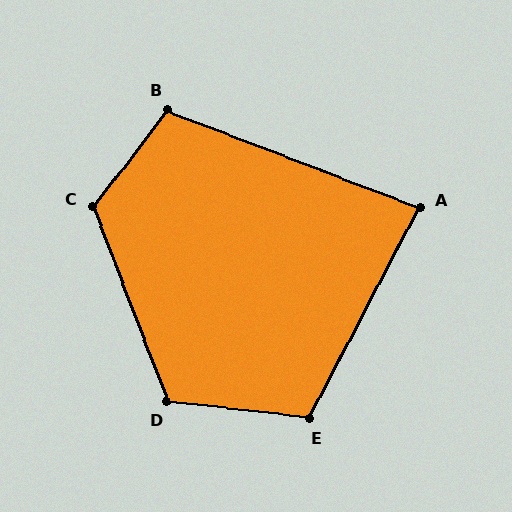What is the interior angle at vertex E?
Approximately 111 degrees (obtuse).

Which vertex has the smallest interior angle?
A, at approximately 83 degrees.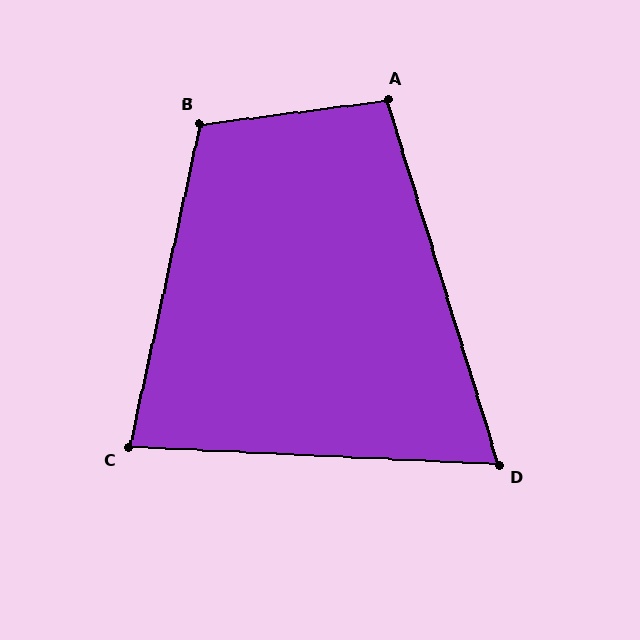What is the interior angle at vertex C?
Approximately 80 degrees (acute).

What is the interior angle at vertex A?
Approximately 100 degrees (obtuse).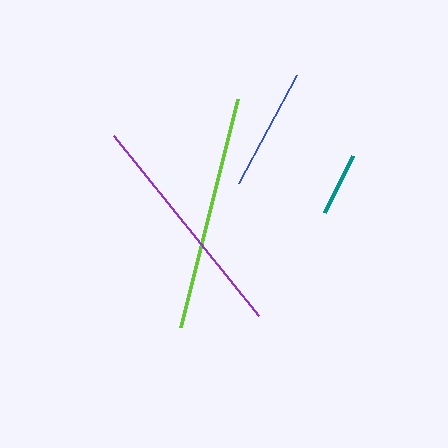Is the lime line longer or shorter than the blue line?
The lime line is longer than the blue line.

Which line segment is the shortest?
The teal line is the shortest at approximately 64 pixels.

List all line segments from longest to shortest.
From longest to shortest: lime, purple, blue, teal.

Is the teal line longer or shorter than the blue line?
The blue line is longer than the teal line.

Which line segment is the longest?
The lime line is the longest at approximately 235 pixels.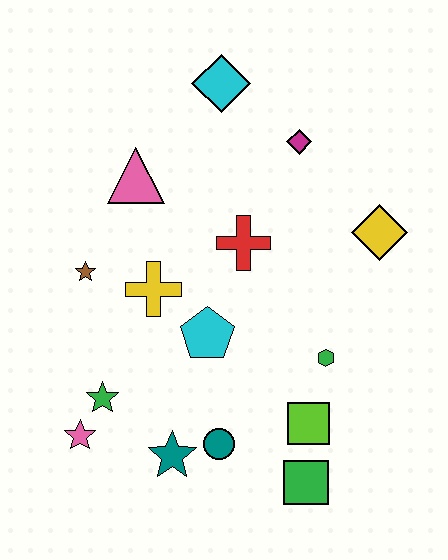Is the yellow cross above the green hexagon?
Yes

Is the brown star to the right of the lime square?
No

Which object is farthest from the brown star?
The green square is farthest from the brown star.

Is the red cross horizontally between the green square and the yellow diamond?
No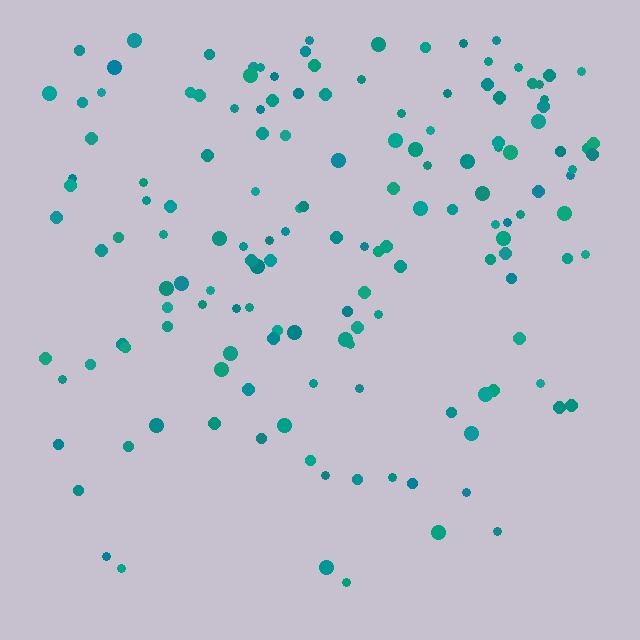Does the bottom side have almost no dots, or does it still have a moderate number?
Still a moderate number, just noticeably fewer than the top.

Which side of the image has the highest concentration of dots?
The top.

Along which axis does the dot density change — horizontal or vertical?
Vertical.